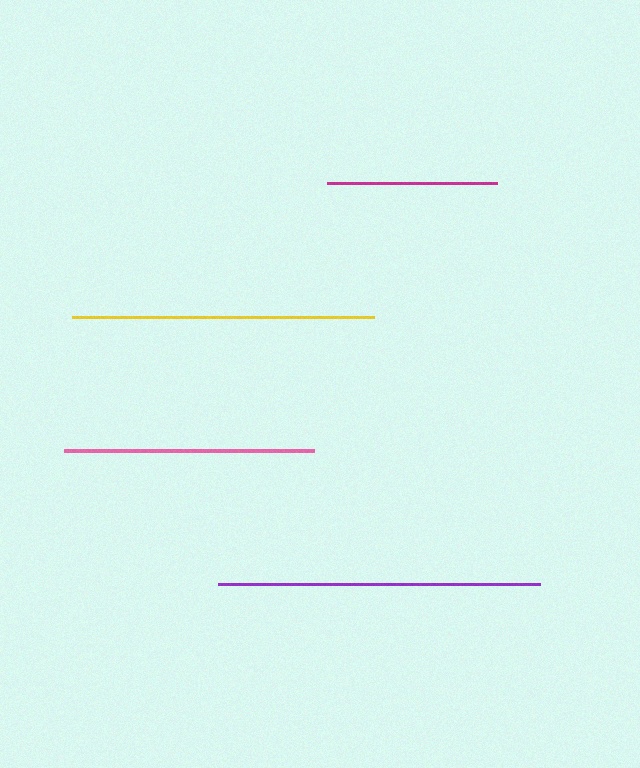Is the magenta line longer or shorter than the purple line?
The purple line is longer than the magenta line.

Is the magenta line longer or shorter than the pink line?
The pink line is longer than the magenta line.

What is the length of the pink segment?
The pink segment is approximately 250 pixels long.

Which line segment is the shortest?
The magenta line is the shortest at approximately 170 pixels.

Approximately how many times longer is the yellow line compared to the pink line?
The yellow line is approximately 1.2 times the length of the pink line.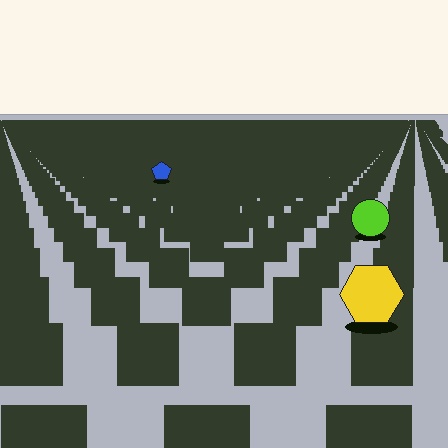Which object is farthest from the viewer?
The blue pentagon is farthest from the viewer. It appears smaller and the ground texture around it is denser.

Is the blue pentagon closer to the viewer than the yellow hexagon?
No. The yellow hexagon is closer — you can tell from the texture gradient: the ground texture is coarser near it.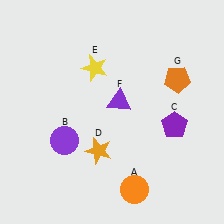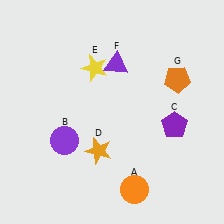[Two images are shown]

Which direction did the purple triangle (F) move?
The purple triangle (F) moved up.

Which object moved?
The purple triangle (F) moved up.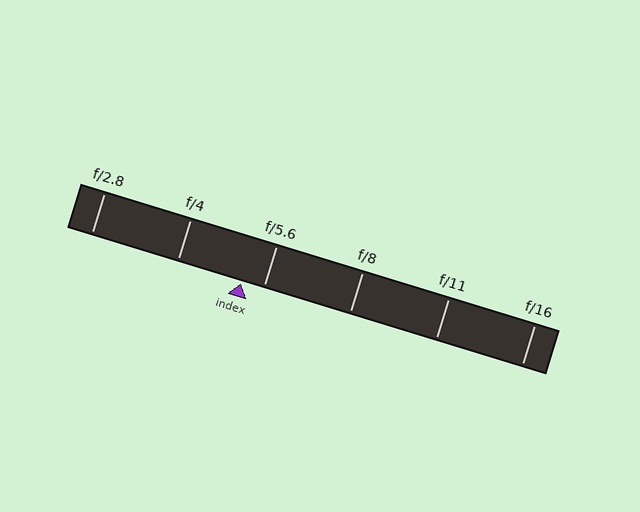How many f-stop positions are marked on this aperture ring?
There are 6 f-stop positions marked.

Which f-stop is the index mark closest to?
The index mark is closest to f/5.6.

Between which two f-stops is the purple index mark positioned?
The index mark is between f/4 and f/5.6.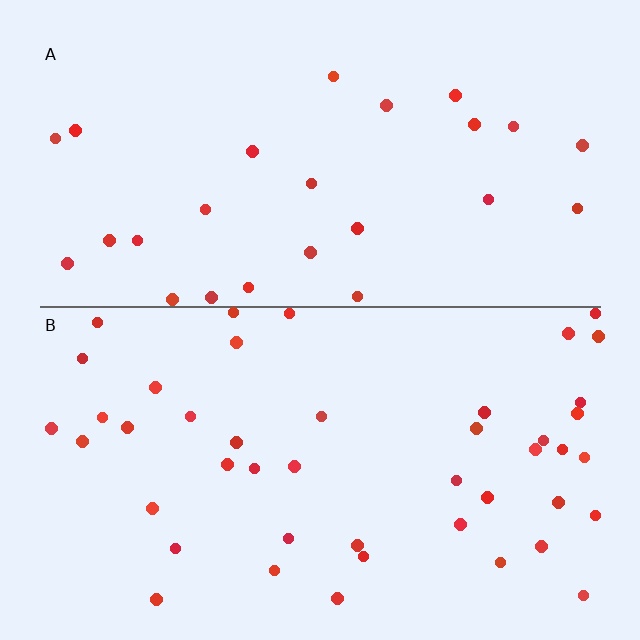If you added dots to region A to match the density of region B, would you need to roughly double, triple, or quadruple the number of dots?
Approximately double.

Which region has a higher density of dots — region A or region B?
B (the bottom).